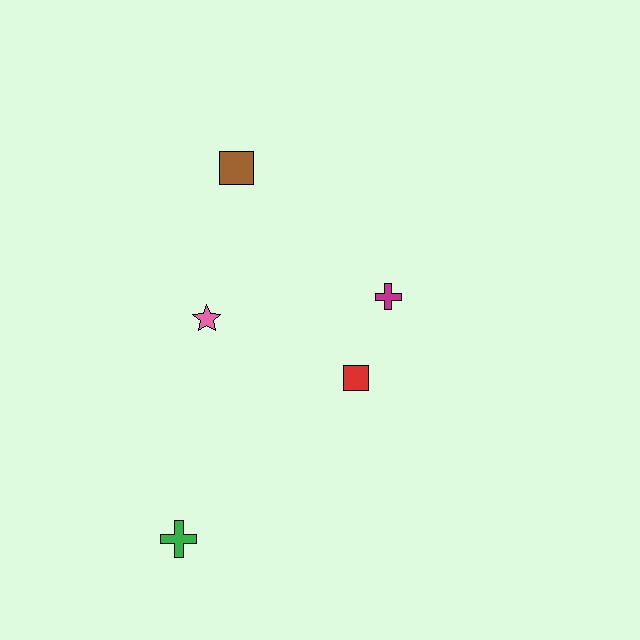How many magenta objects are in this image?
There is 1 magenta object.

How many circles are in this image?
There are no circles.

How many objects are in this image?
There are 5 objects.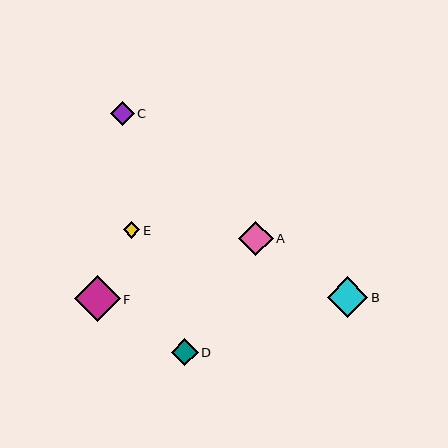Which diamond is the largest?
Diamond F is the largest with a size of approximately 45 pixels.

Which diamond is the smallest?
Diamond E is the smallest with a size of approximately 17 pixels.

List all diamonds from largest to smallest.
From largest to smallest: F, B, A, D, C, E.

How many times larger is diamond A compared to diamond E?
Diamond A is approximately 2.1 times the size of diamond E.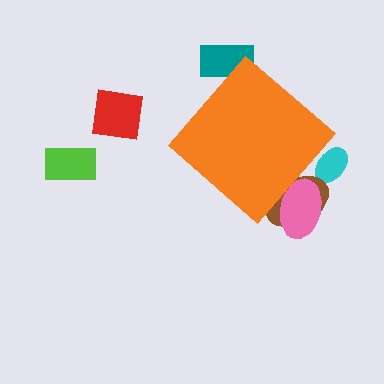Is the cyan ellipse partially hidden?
Yes, the cyan ellipse is partially hidden behind the orange diamond.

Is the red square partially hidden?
No, the red square is fully visible.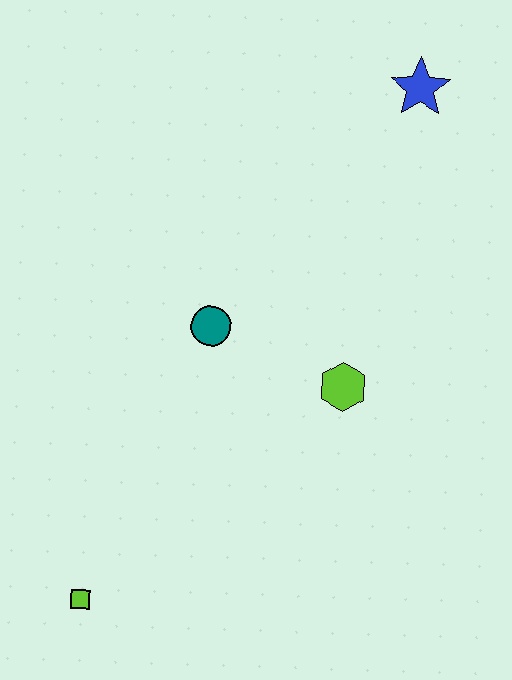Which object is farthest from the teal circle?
The blue star is farthest from the teal circle.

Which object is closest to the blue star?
The lime hexagon is closest to the blue star.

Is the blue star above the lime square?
Yes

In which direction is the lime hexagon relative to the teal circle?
The lime hexagon is to the right of the teal circle.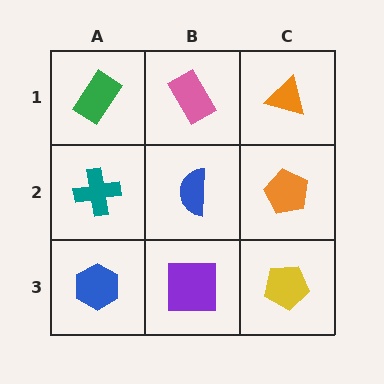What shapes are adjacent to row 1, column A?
A teal cross (row 2, column A), a pink rectangle (row 1, column B).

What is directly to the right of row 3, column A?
A purple square.